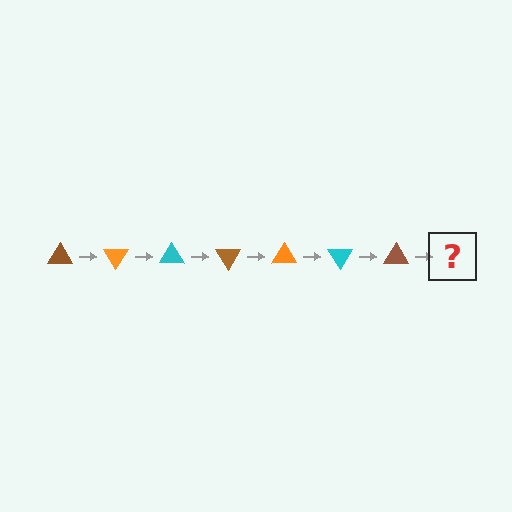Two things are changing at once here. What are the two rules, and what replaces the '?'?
The two rules are that it rotates 60 degrees each step and the color cycles through brown, orange, and cyan. The '?' should be an orange triangle, rotated 420 degrees from the start.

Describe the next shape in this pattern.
It should be an orange triangle, rotated 420 degrees from the start.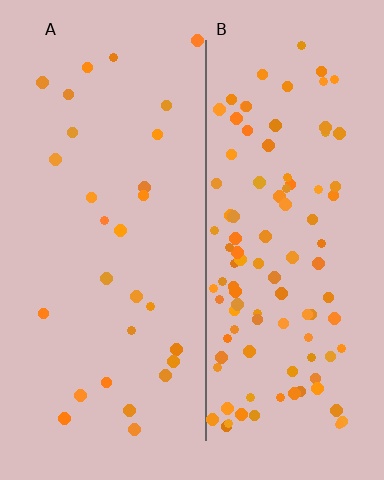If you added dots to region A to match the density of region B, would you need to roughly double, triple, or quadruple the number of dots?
Approximately quadruple.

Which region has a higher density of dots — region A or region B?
B (the right).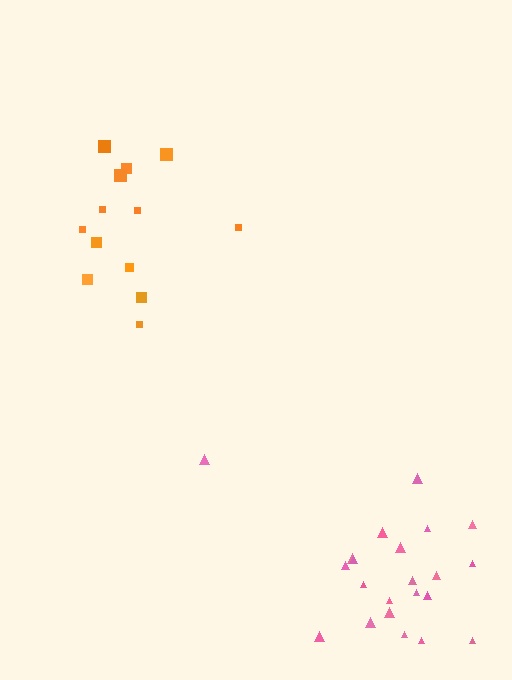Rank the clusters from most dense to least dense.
orange, pink.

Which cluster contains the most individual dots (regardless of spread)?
Pink (22).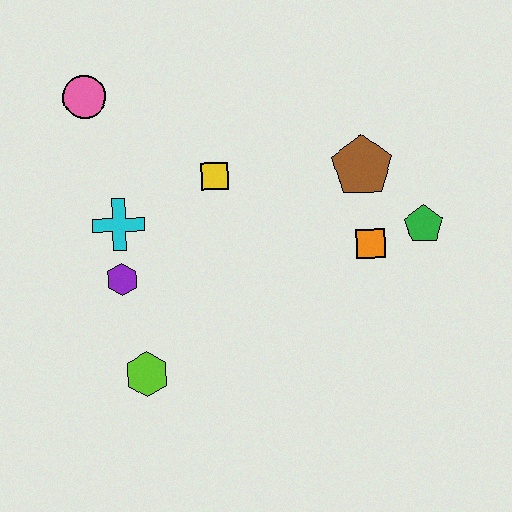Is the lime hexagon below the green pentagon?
Yes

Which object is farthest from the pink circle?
The green pentagon is farthest from the pink circle.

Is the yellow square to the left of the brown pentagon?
Yes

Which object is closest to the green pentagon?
The orange square is closest to the green pentagon.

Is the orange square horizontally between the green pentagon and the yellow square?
Yes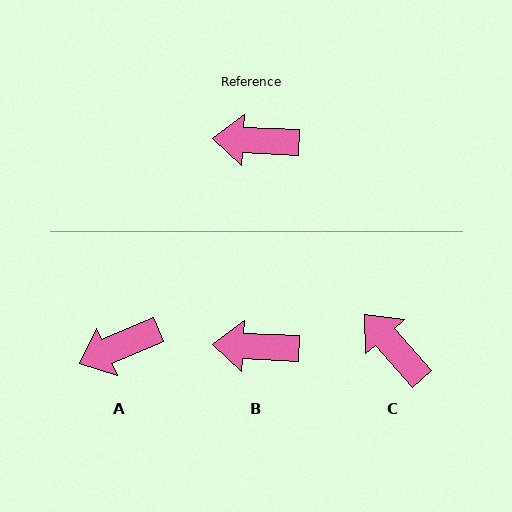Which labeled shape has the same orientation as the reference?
B.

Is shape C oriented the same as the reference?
No, it is off by about 46 degrees.